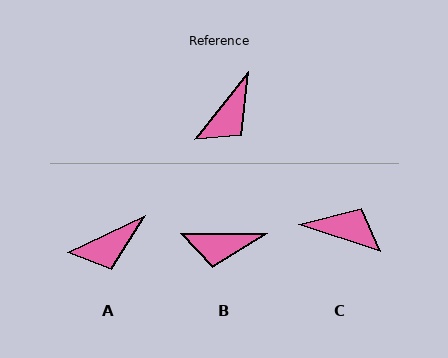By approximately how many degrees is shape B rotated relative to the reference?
Approximately 52 degrees clockwise.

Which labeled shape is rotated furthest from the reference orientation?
C, about 110 degrees away.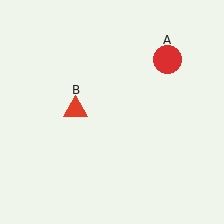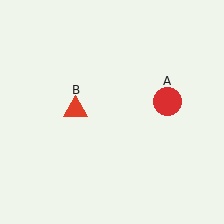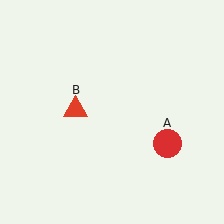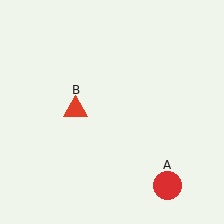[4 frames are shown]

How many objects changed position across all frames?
1 object changed position: red circle (object A).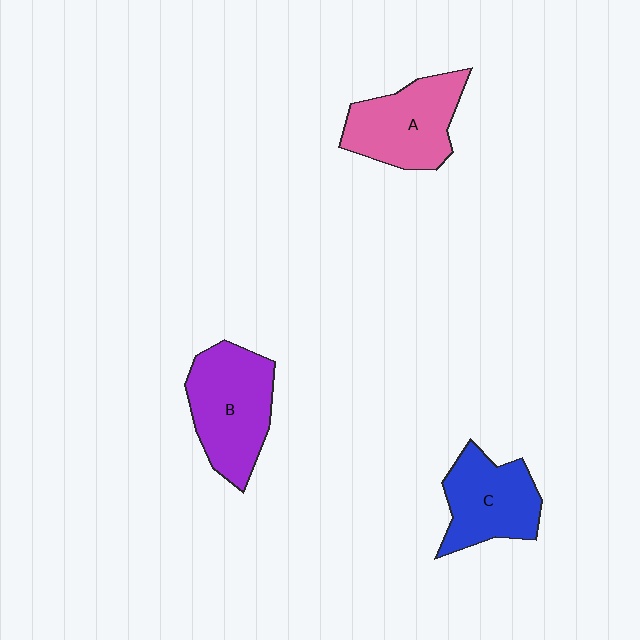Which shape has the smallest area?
Shape C (blue).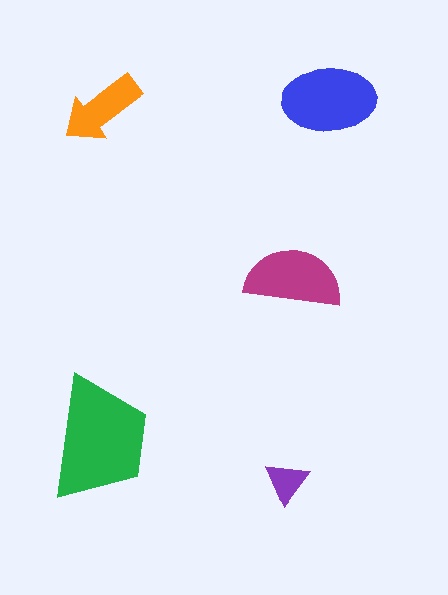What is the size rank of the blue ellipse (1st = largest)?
2nd.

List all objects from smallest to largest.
The purple triangle, the orange arrow, the magenta semicircle, the blue ellipse, the green trapezoid.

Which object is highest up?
The blue ellipse is topmost.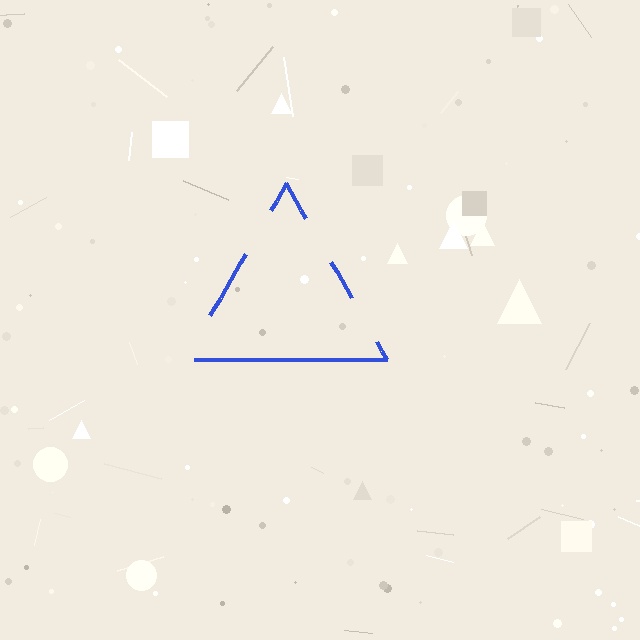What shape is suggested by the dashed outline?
The dashed outline suggests a triangle.